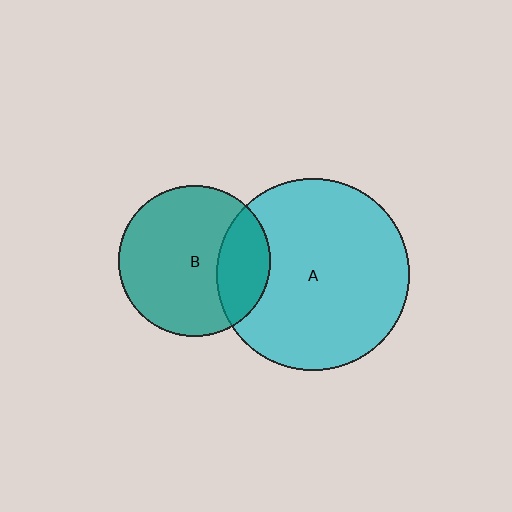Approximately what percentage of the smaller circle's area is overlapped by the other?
Approximately 25%.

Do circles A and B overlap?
Yes.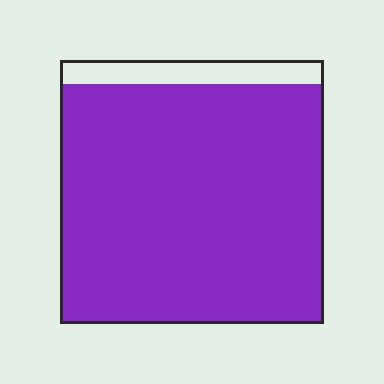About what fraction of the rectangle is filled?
About nine tenths (9/10).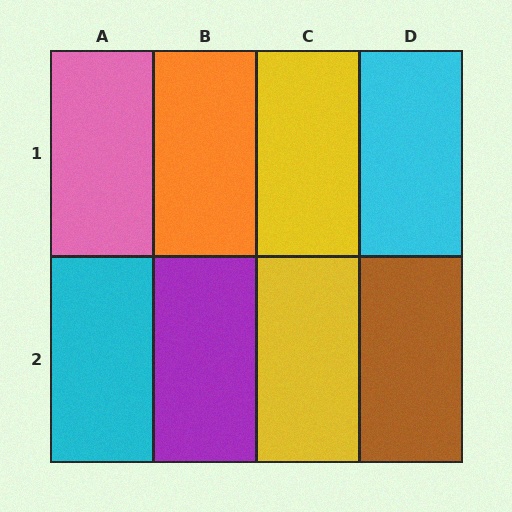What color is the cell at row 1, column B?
Orange.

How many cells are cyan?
2 cells are cyan.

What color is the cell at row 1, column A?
Pink.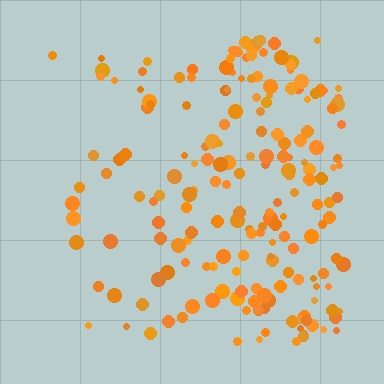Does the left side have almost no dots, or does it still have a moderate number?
Still a moderate number, just noticeably fewer than the right.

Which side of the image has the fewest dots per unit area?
The left.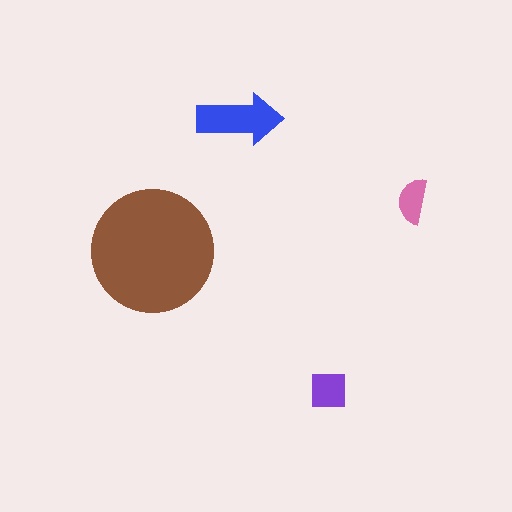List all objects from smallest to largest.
The pink semicircle, the purple square, the blue arrow, the brown circle.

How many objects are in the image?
There are 4 objects in the image.